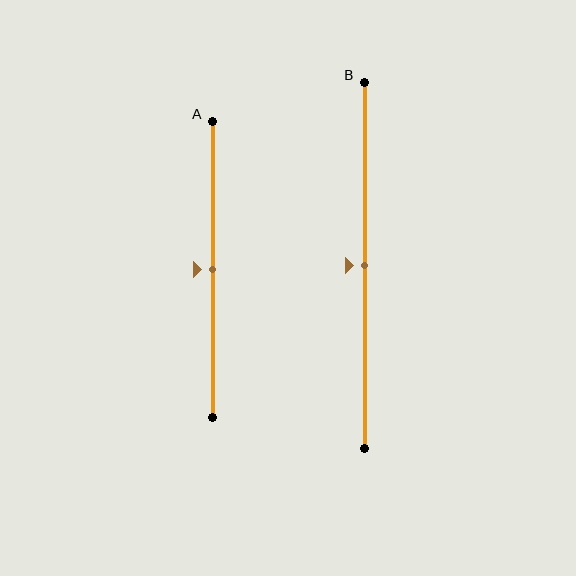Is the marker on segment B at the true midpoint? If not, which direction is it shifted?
Yes, the marker on segment B is at the true midpoint.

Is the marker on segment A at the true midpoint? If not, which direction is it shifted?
Yes, the marker on segment A is at the true midpoint.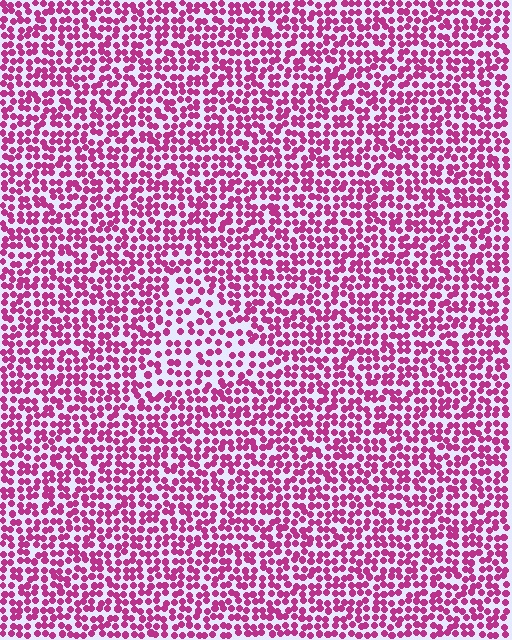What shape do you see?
I see a triangle.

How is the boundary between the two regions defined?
The boundary is defined by a change in element density (approximately 1.6x ratio). All elements are the same color, size, and shape.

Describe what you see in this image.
The image contains small magenta elements arranged at two different densities. A triangle-shaped region is visible where the elements are less densely packed than the surrounding area.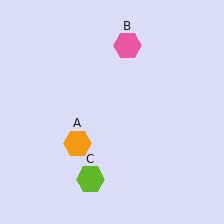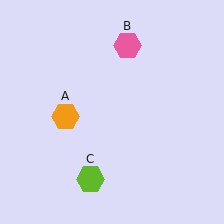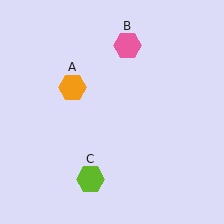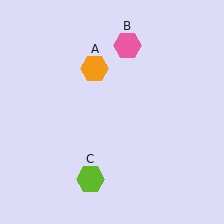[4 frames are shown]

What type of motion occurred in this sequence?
The orange hexagon (object A) rotated clockwise around the center of the scene.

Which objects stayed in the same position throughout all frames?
Pink hexagon (object B) and lime hexagon (object C) remained stationary.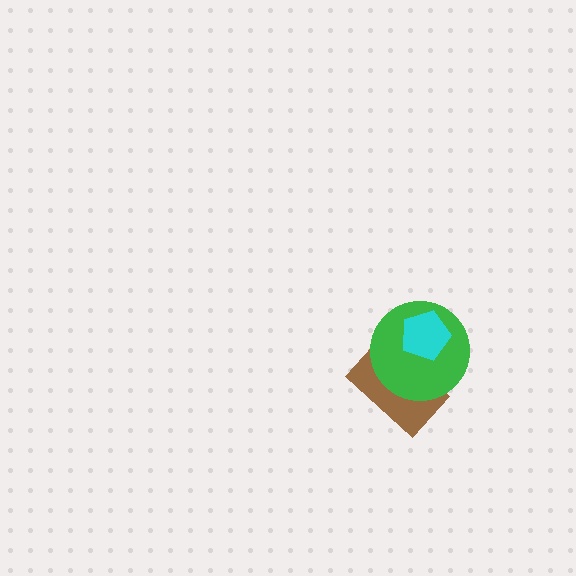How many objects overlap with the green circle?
2 objects overlap with the green circle.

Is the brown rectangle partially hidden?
Yes, it is partially covered by another shape.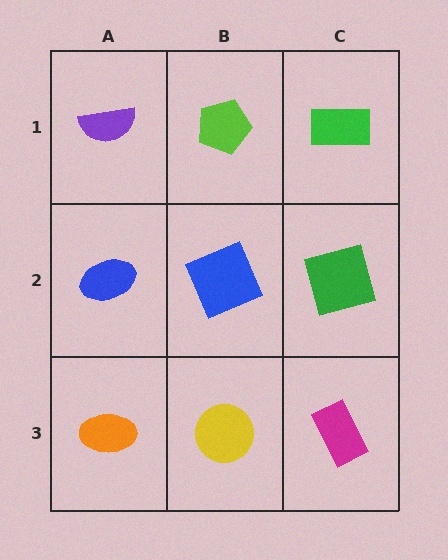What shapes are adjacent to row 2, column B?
A lime pentagon (row 1, column B), a yellow circle (row 3, column B), a blue ellipse (row 2, column A), a green square (row 2, column C).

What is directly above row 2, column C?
A green rectangle.